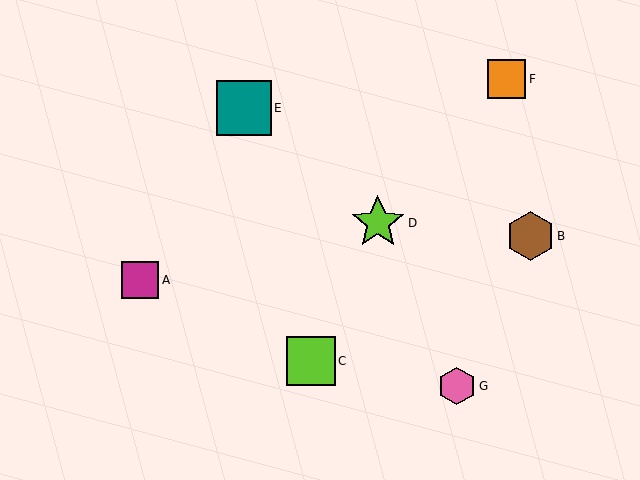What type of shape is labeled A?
Shape A is a magenta square.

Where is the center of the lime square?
The center of the lime square is at (311, 361).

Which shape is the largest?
The teal square (labeled E) is the largest.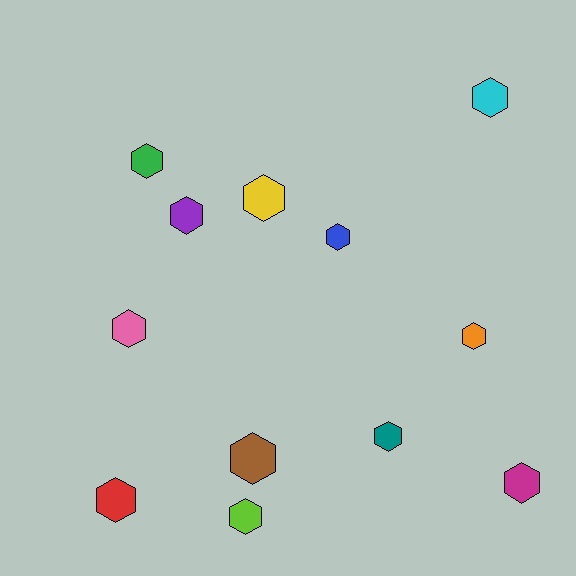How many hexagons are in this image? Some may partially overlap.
There are 12 hexagons.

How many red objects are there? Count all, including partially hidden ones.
There is 1 red object.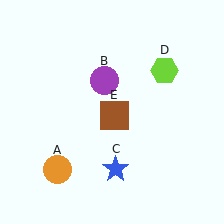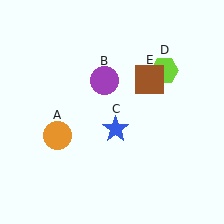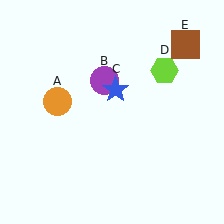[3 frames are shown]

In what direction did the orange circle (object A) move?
The orange circle (object A) moved up.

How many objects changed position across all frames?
3 objects changed position: orange circle (object A), blue star (object C), brown square (object E).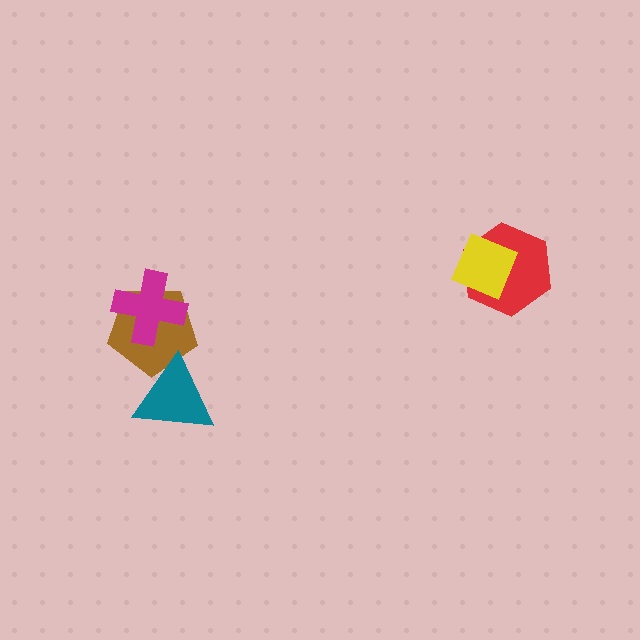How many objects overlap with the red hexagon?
1 object overlaps with the red hexagon.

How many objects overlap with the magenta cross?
1 object overlaps with the magenta cross.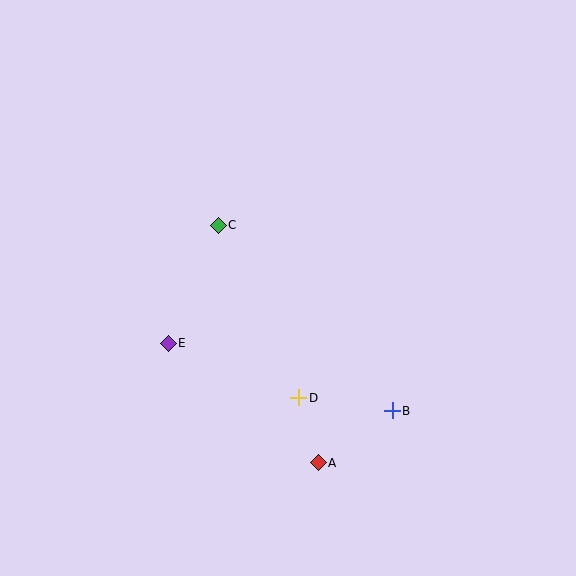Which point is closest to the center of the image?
Point C at (218, 226) is closest to the center.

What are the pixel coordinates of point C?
Point C is at (218, 226).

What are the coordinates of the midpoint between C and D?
The midpoint between C and D is at (258, 312).